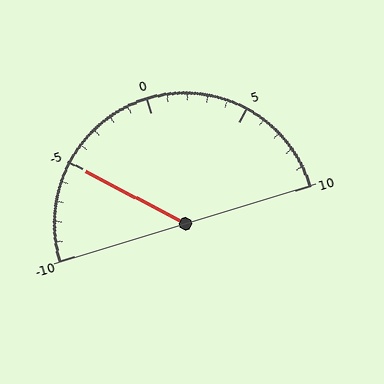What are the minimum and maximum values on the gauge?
The gauge ranges from -10 to 10.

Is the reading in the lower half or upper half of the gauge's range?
The reading is in the lower half of the range (-10 to 10).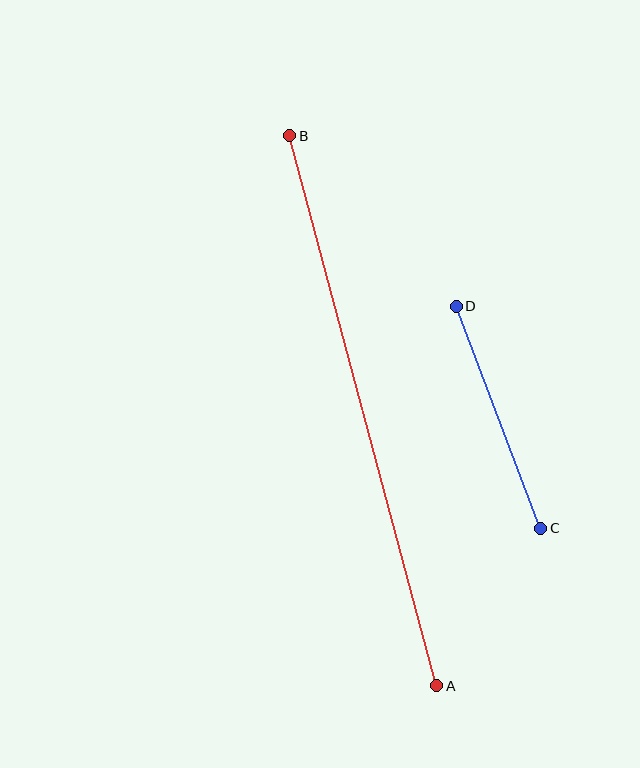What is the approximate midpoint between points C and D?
The midpoint is at approximately (498, 417) pixels.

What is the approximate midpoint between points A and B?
The midpoint is at approximately (363, 411) pixels.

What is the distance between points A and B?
The distance is approximately 570 pixels.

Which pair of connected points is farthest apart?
Points A and B are farthest apart.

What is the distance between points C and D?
The distance is approximately 237 pixels.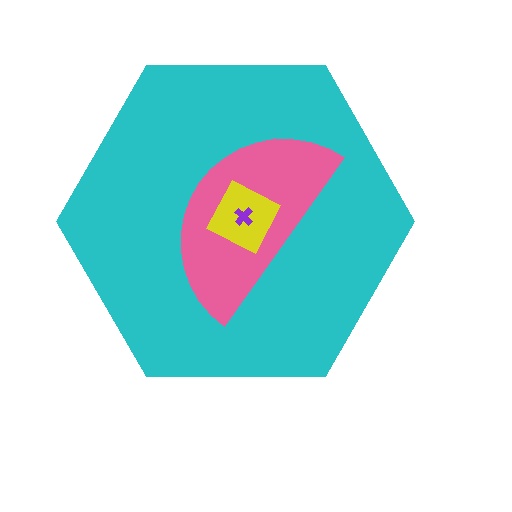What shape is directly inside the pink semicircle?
The yellow diamond.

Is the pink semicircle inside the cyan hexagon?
Yes.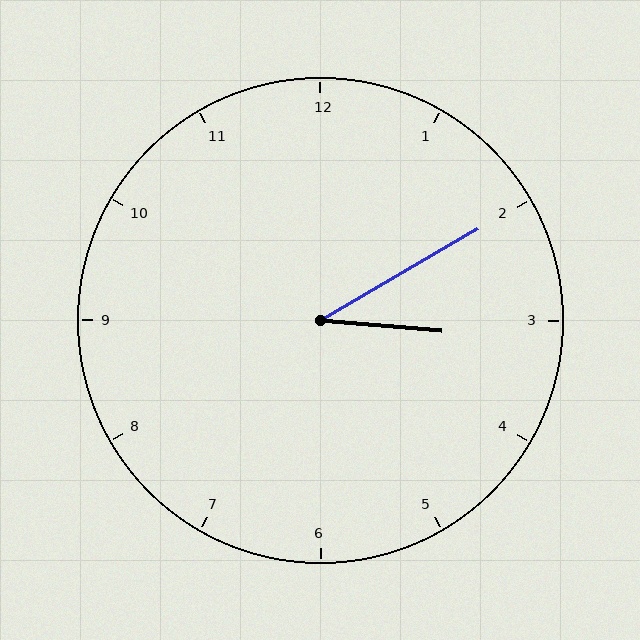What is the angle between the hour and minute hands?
Approximately 35 degrees.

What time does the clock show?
3:10.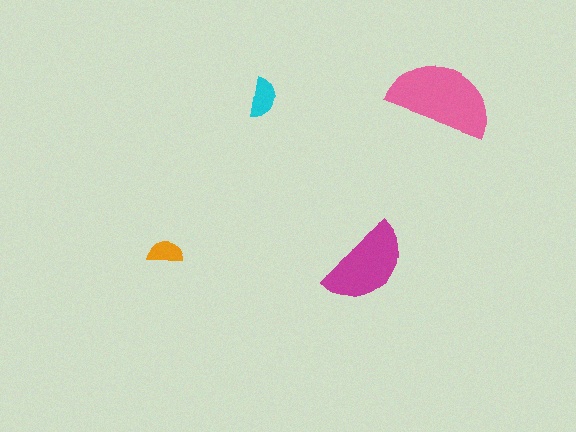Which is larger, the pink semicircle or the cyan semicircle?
The pink one.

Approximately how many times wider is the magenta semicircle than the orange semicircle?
About 2.5 times wider.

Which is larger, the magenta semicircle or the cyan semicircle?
The magenta one.